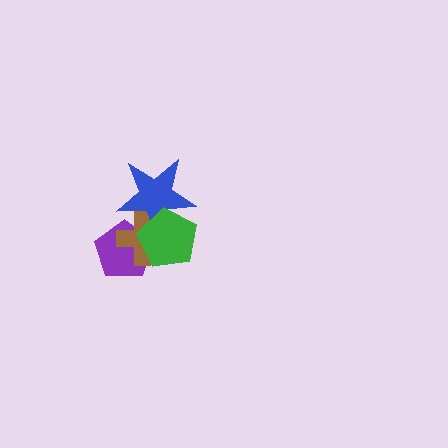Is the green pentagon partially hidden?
No, no other shape covers it.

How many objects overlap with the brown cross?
3 objects overlap with the brown cross.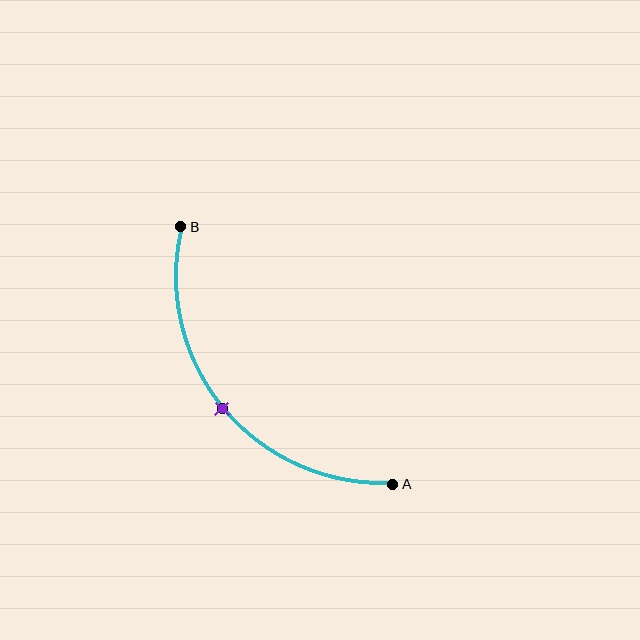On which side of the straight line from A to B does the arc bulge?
The arc bulges below and to the left of the straight line connecting A and B.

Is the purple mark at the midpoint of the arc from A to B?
Yes. The purple mark lies on the arc at equal arc-length from both A and B — it is the arc midpoint.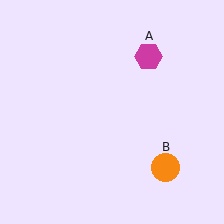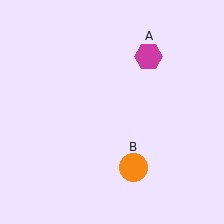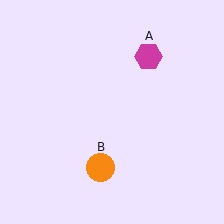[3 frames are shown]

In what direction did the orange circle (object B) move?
The orange circle (object B) moved left.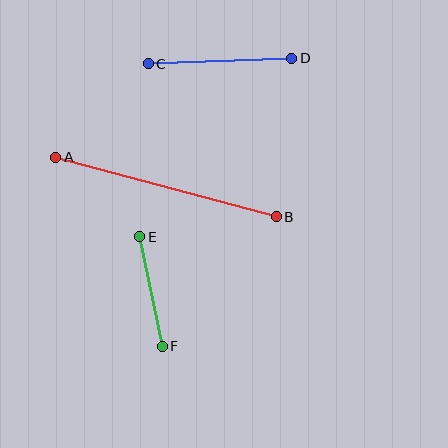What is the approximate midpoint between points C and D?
The midpoint is at approximately (220, 61) pixels.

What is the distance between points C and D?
The distance is approximately 143 pixels.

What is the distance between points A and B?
The distance is approximately 229 pixels.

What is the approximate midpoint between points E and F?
The midpoint is at approximately (151, 291) pixels.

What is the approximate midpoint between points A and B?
The midpoint is at approximately (166, 187) pixels.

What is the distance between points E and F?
The distance is approximately 112 pixels.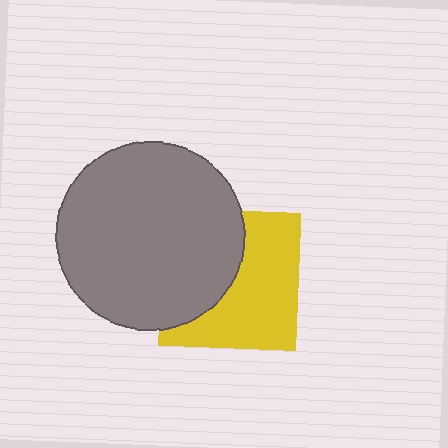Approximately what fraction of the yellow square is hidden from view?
Roughly 43% of the yellow square is hidden behind the gray circle.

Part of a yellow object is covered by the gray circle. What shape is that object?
It is a square.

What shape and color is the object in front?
The object in front is a gray circle.